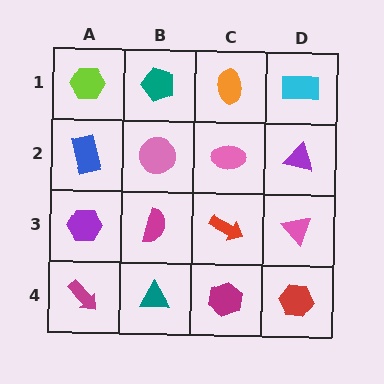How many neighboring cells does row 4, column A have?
2.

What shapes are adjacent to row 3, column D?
A purple triangle (row 2, column D), a red hexagon (row 4, column D), a red arrow (row 3, column C).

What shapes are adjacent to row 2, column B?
A teal pentagon (row 1, column B), a magenta semicircle (row 3, column B), a blue rectangle (row 2, column A), a pink ellipse (row 2, column C).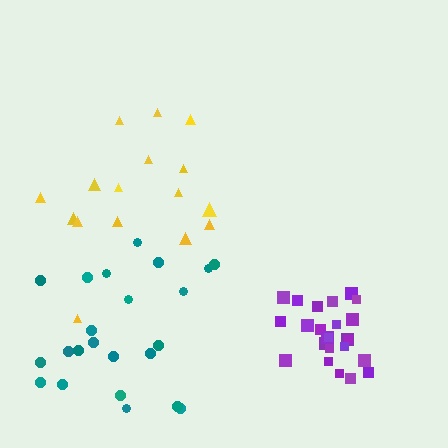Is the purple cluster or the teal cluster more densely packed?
Purple.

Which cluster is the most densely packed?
Purple.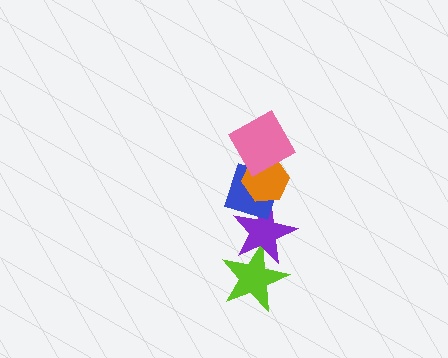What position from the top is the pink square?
The pink square is 1st from the top.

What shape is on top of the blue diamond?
The orange hexagon is on top of the blue diamond.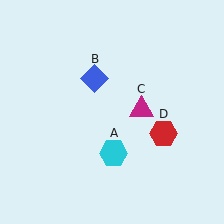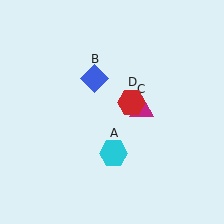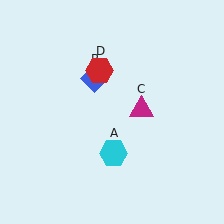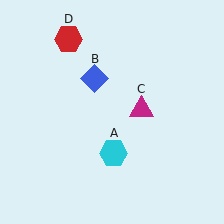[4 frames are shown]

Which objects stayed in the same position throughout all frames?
Cyan hexagon (object A) and blue diamond (object B) and magenta triangle (object C) remained stationary.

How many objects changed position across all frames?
1 object changed position: red hexagon (object D).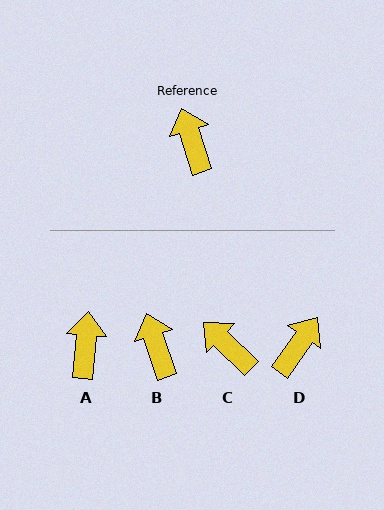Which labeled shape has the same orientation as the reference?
B.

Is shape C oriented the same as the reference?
No, it is off by about 28 degrees.